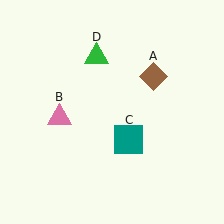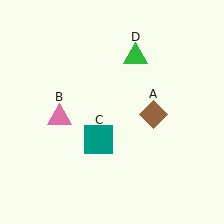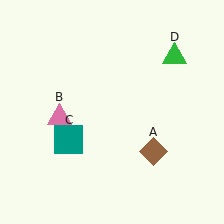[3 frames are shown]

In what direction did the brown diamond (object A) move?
The brown diamond (object A) moved down.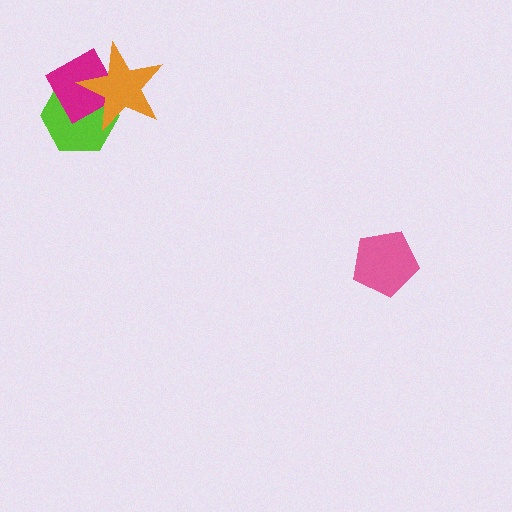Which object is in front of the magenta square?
The orange star is in front of the magenta square.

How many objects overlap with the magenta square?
2 objects overlap with the magenta square.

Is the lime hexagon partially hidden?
Yes, it is partially covered by another shape.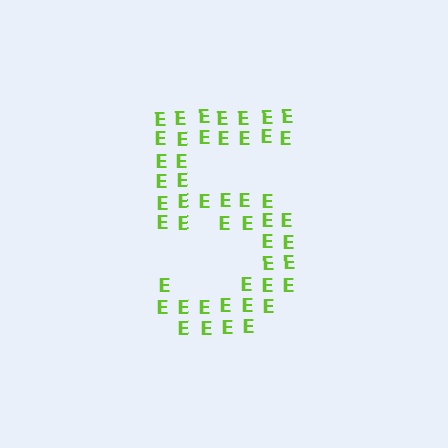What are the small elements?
The small elements are letter E's.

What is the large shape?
The large shape is the digit 5.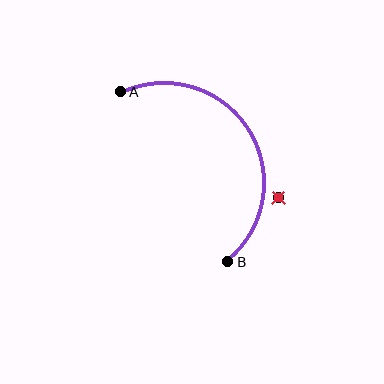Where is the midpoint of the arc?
The arc midpoint is the point on the curve farthest from the straight line joining A and B. It sits to the right of that line.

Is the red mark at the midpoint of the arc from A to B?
No — the red mark does not lie on the arc at all. It sits slightly outside the curve.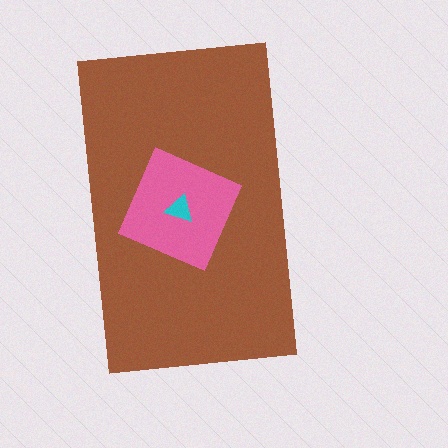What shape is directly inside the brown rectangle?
The pink diamond.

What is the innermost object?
The cyan triangle.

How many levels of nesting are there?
3.